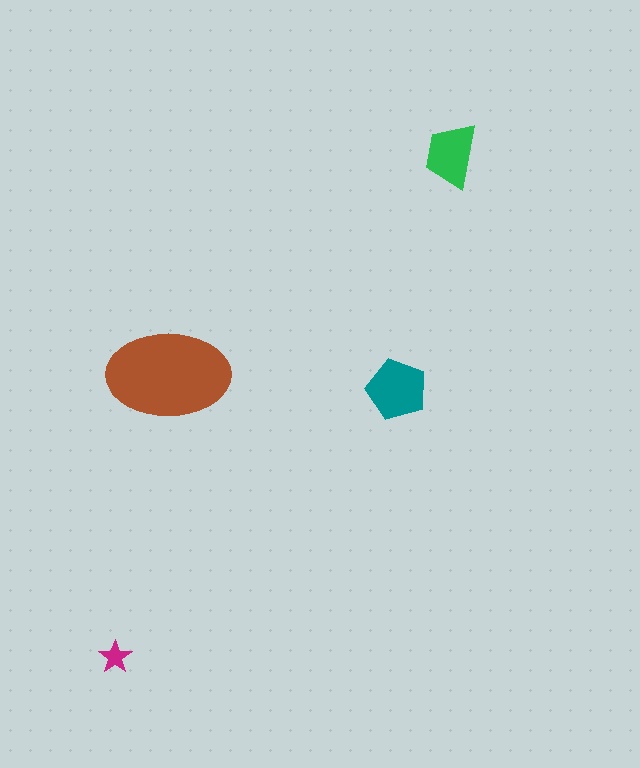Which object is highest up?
The green trapezoid is topmost.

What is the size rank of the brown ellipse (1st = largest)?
1st.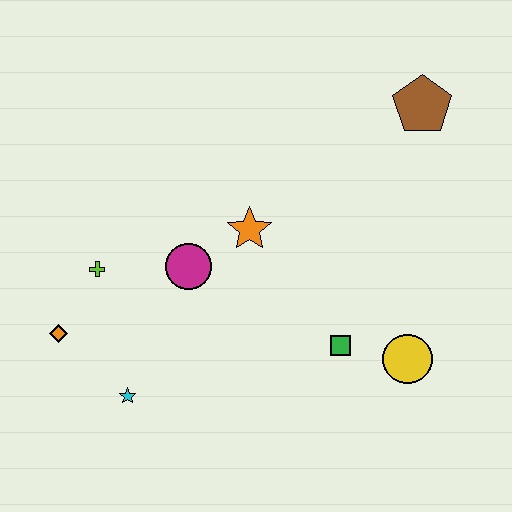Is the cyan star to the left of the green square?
Yes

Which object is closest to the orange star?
The magenta circle is closest to the orange star.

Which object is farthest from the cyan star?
The brown pentagon is farthest from the cyan star.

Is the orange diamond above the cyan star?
Yes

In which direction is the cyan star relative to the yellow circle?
The cyan star is to the left of the yellow circle.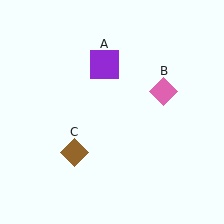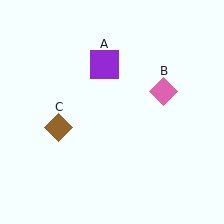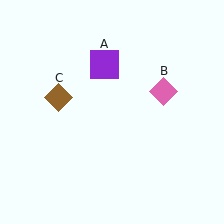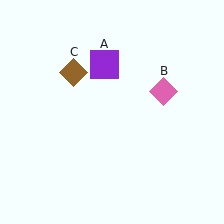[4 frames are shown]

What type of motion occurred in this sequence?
The brown diamond (object C) rotated clockwise around the center of the scene.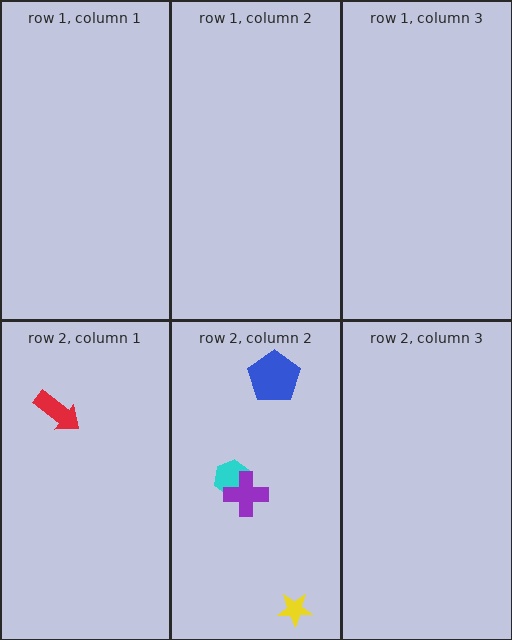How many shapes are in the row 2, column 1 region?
1.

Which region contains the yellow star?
The row 2, column 2 region.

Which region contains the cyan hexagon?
The row 2, column 2 region.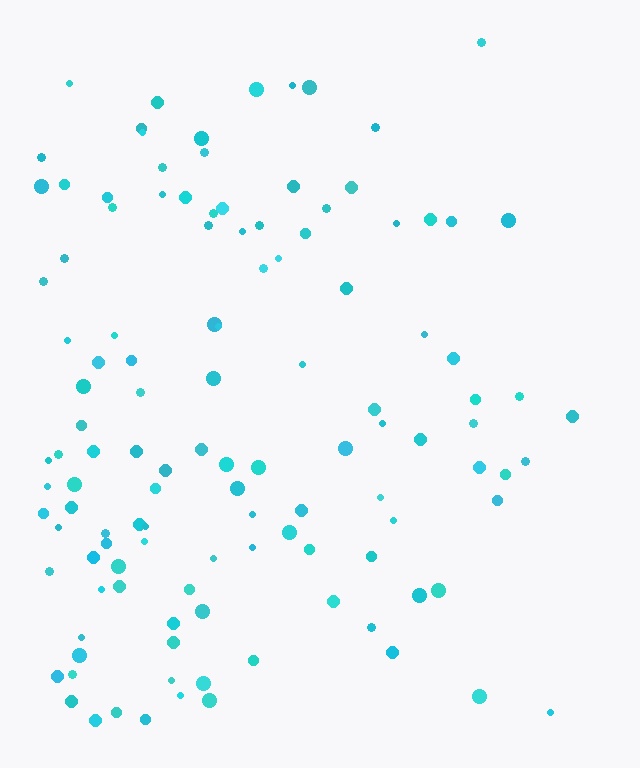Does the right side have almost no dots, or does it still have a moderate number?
Still a moderate number, just noticeably fewer than the left.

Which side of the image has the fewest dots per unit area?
The right.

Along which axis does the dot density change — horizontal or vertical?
Horizontal.